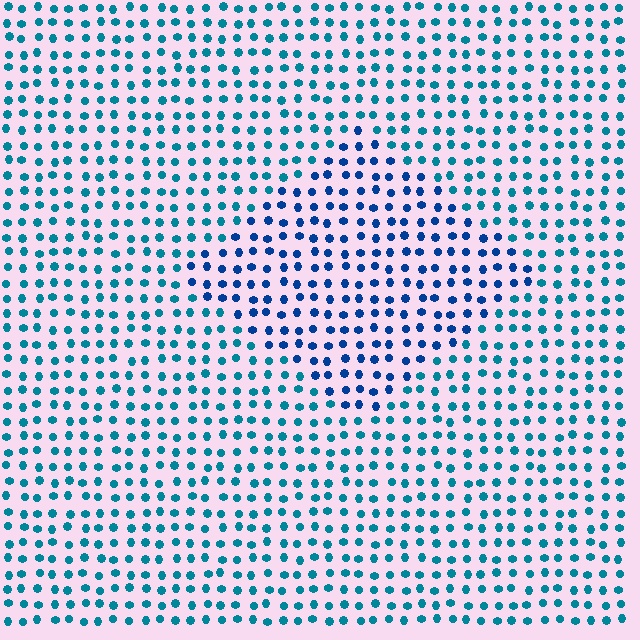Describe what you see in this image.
The image is filled with small teal elements in a uniform arrangement. A diamond-shaped region is visible where the elements are tinted to a slightly different hue, forming a subtle color boundary.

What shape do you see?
I see a diamond.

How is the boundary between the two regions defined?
The boundary is defined purely by a slight shift in hue (about 29 degrees). Spacing, size, and orientation are identical on both sides.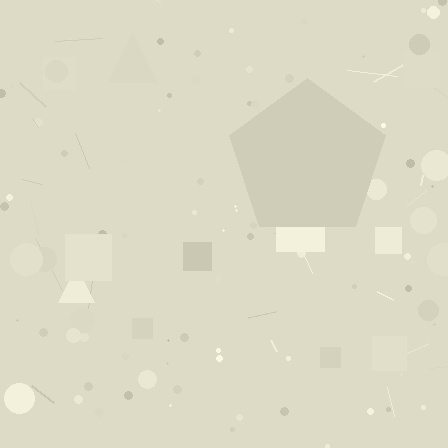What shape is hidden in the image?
A pentagon is hidden in the image.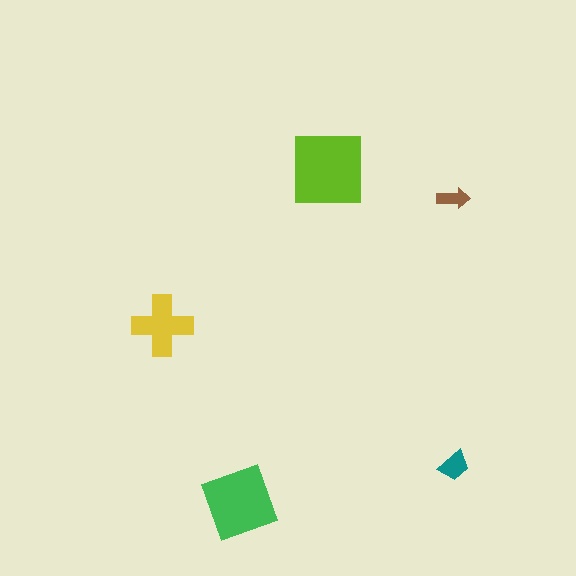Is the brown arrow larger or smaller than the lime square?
Smaller.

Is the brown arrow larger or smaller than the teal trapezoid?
Smaller.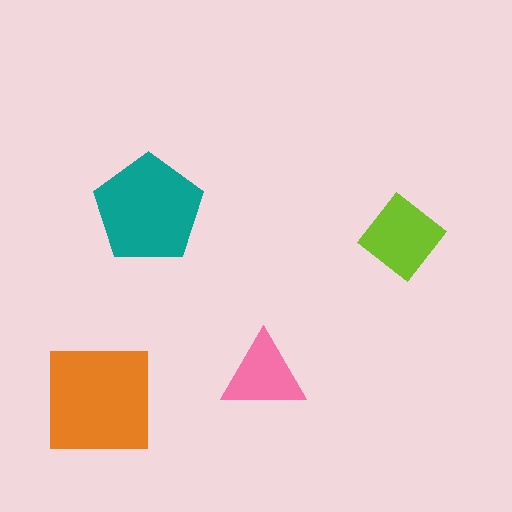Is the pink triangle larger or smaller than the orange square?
Smaller.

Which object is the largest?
The orange square.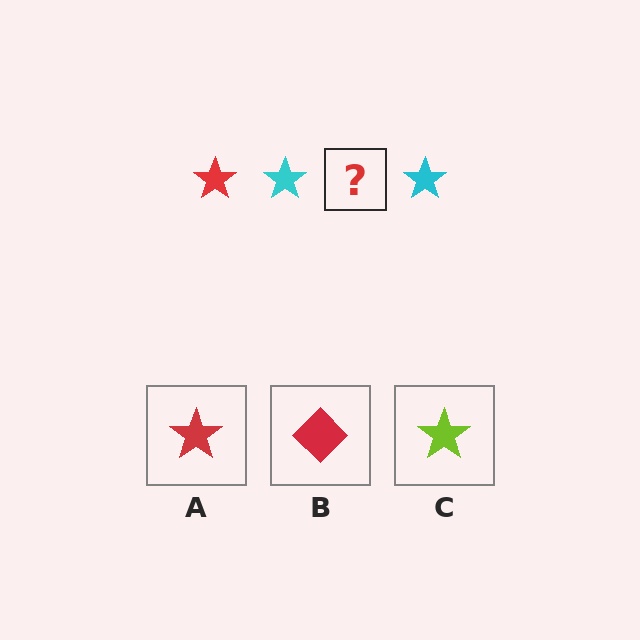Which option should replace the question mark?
Option A.